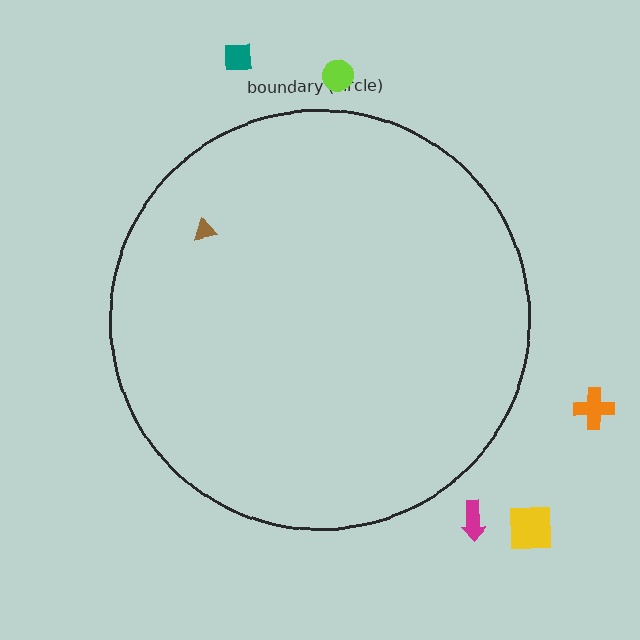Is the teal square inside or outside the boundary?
Outside.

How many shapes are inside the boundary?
1 inside, 5 outside.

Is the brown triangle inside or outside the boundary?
Inside.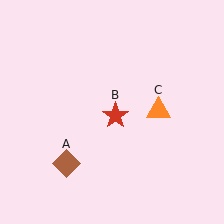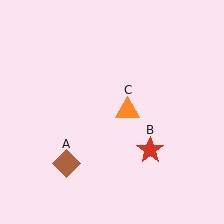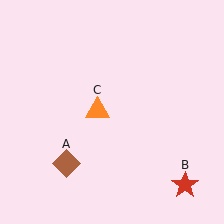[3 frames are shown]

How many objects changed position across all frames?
2 objects changed position: red star (object B), orange triangle (object C).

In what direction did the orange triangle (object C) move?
The orange triangle (object C) moved left.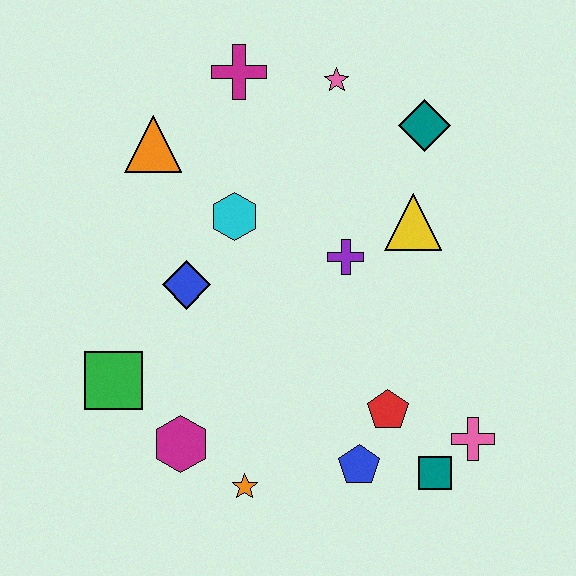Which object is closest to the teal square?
The pink cross is closest to the teal square.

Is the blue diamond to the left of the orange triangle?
No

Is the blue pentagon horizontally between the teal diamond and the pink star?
Yes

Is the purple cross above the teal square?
Yes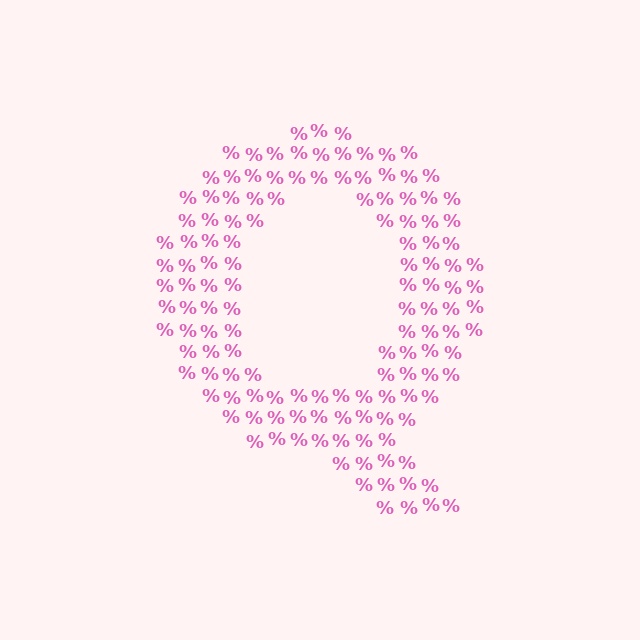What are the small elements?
The small elements are percent signs.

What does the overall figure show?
The overall figure shows the letter Q.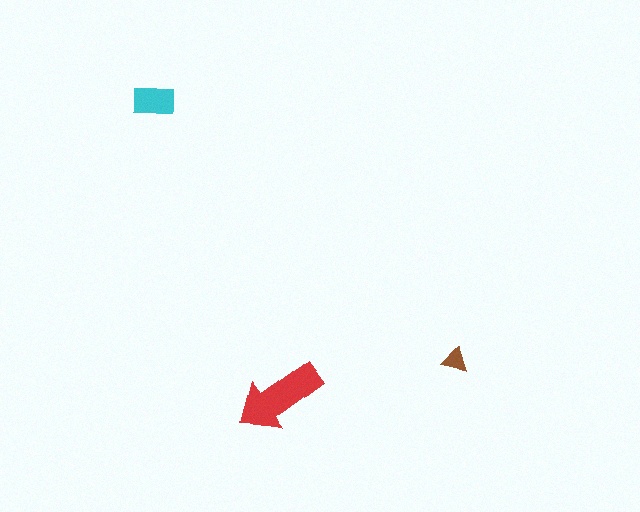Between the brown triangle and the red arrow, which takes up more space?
The red arrow.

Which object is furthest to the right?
The brown triangle is rightmost.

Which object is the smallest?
The brown triangle.